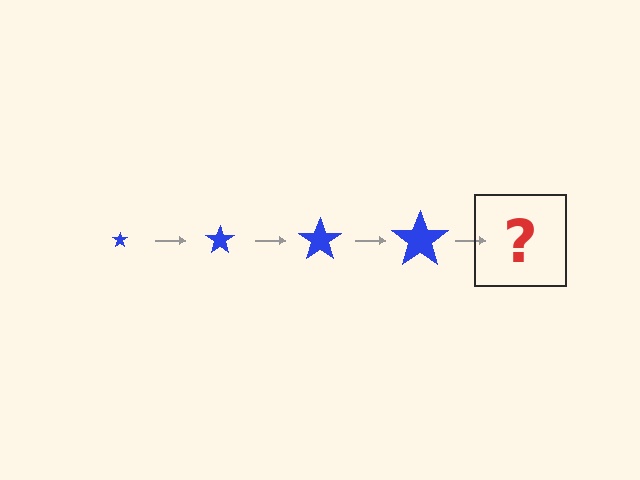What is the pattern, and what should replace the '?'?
The pattern is that the star gets progressively larger each step. The '?' should be a blue star, larger than the previous one.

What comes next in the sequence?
The next element should be a blue star, larger than the previous one.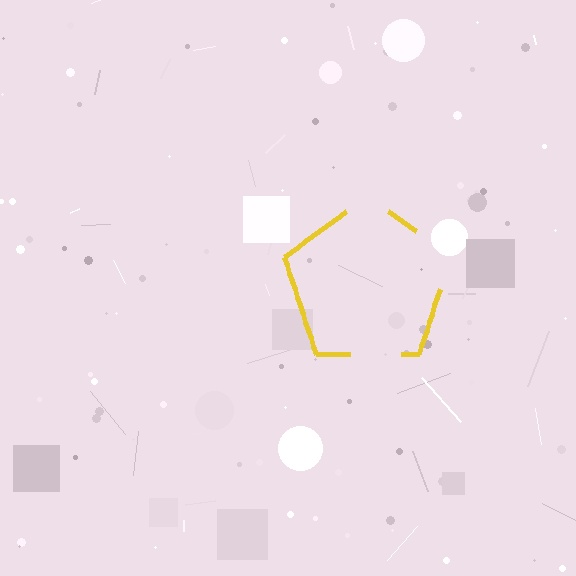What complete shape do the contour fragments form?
The contour fragments form a pentagon.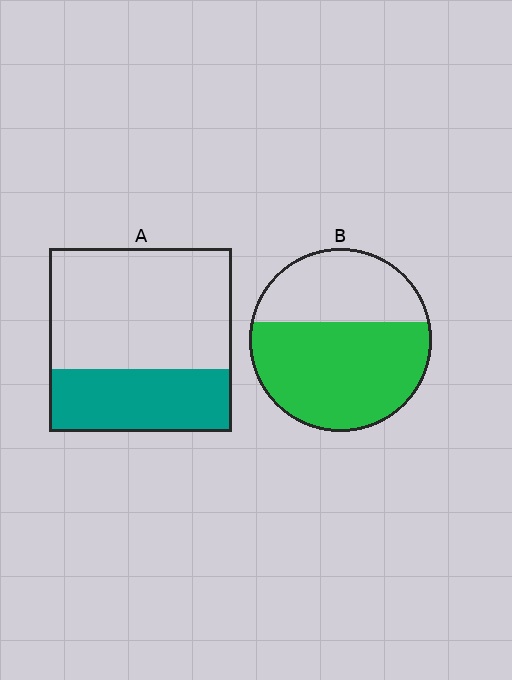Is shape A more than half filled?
No.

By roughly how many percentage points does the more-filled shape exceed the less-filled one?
By roughly 30 percentage points (B over A).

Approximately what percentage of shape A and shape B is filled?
A is approximately 35% and B is approximately 60%.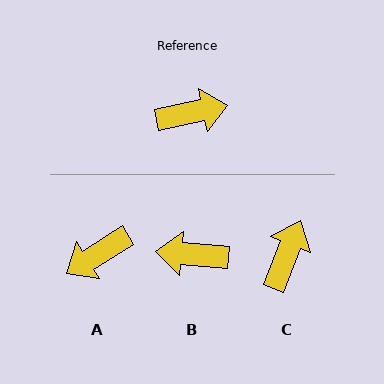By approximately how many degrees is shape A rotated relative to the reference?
Approximately 159 degrees clockwise.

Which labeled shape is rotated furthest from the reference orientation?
B, about 163 degrees away.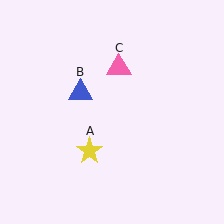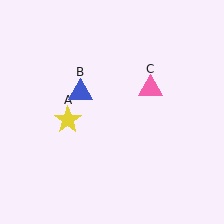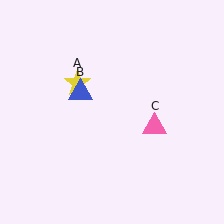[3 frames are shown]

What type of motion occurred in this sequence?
The yellow star (object A), pink triangle (object C) rotated clockwise around the center of the scene.